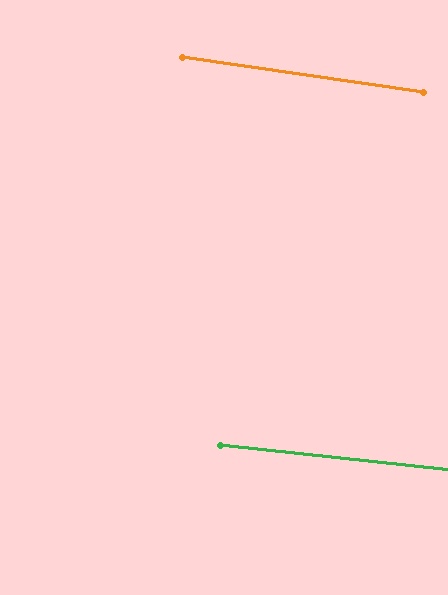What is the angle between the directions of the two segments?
Approximately 2 degrees.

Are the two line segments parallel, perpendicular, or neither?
Parallel — their directions differ by only 1.9°.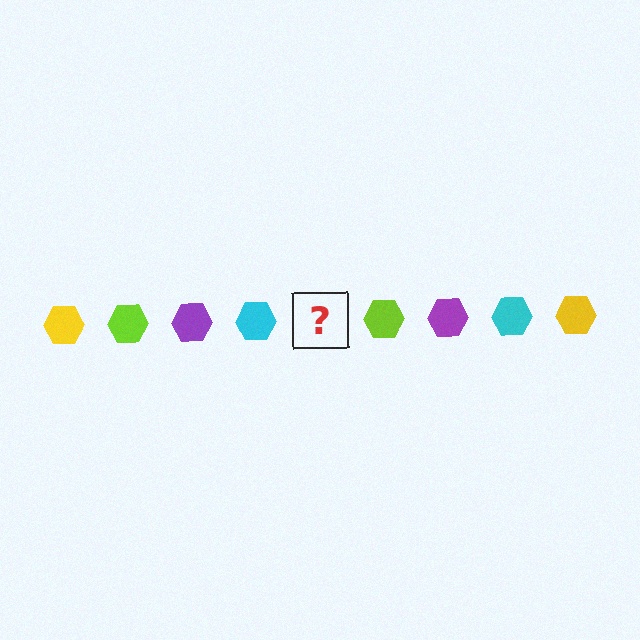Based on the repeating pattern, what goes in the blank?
The blank should be a yellow hexagon.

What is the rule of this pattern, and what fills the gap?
The rule is that the pattern cycles through yellow, lime, purple, cyan hexagons. The gap should be filled with a yellow hexagon.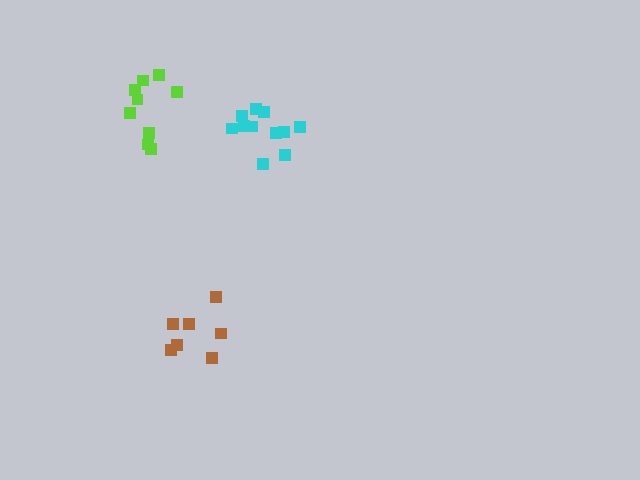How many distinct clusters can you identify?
There are 3 distinct clusters.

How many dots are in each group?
Group 1: 11 dots, Group 2: 7 dots, Group 3: 10 dots (28 total).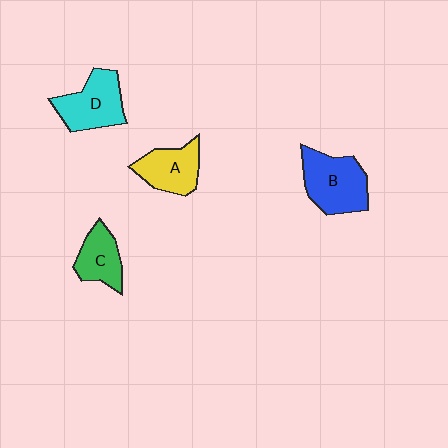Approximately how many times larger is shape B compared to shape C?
Approximately 1.5 times.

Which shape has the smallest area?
Shape C (green).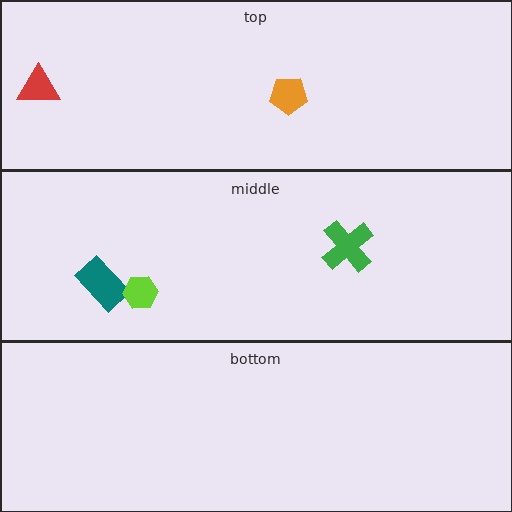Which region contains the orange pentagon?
The top region.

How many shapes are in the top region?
2.